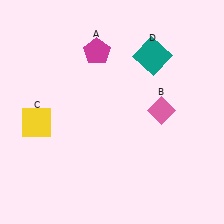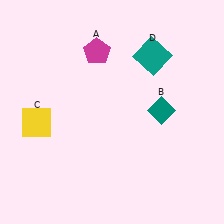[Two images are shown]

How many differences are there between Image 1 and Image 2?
There is 1 difference between the two images.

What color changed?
The diamond (B) changed from pink in Image 1 to teal in Image 2.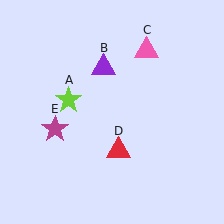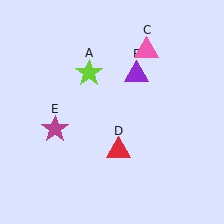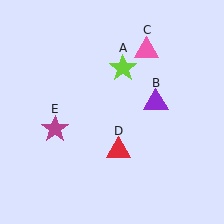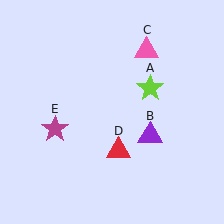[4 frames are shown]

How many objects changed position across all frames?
2 objects changed position: lime star (object A), purple triangle (object B).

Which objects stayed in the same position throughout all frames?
Pink triangle (object C) and red triangle (object D) and magenta star (object E) remained stationary.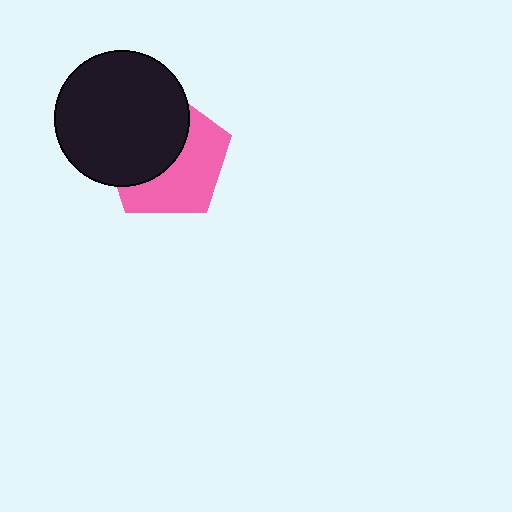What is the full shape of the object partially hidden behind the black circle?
The partially hidden object is a pink pentagon.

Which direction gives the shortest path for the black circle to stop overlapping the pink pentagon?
Moving toward the upper-left gives the shortest separation.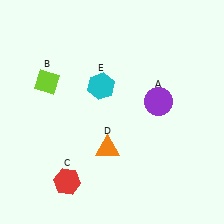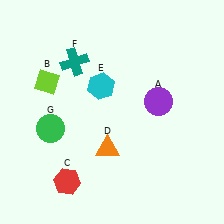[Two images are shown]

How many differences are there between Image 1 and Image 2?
There are 2 differences between the two images.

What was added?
A teal cross (F), a green circle (G) were added in Image 2.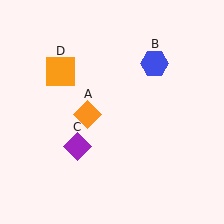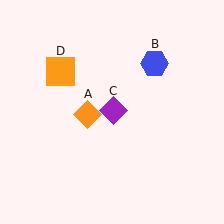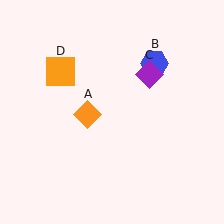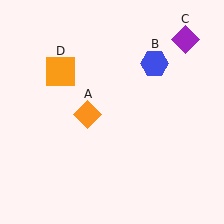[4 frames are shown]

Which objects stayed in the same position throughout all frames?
Orange diamond (object A) and blue hexagon (object B) and orange square (object D) remained stationary.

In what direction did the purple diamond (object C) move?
The purple diamond (object C) moved up and to the right.